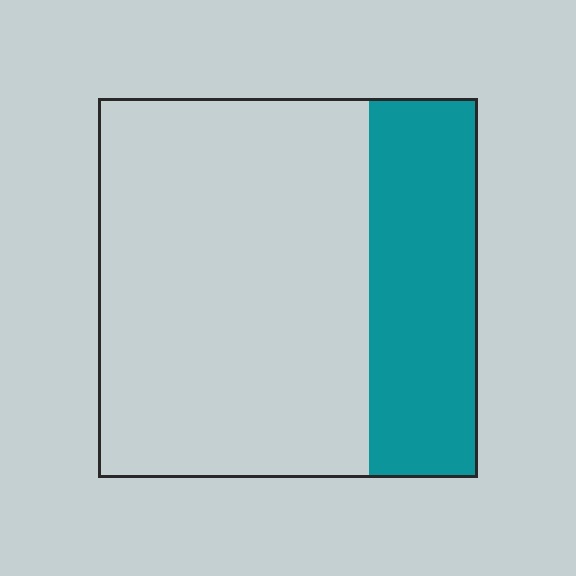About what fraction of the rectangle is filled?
About one quarter (1/4).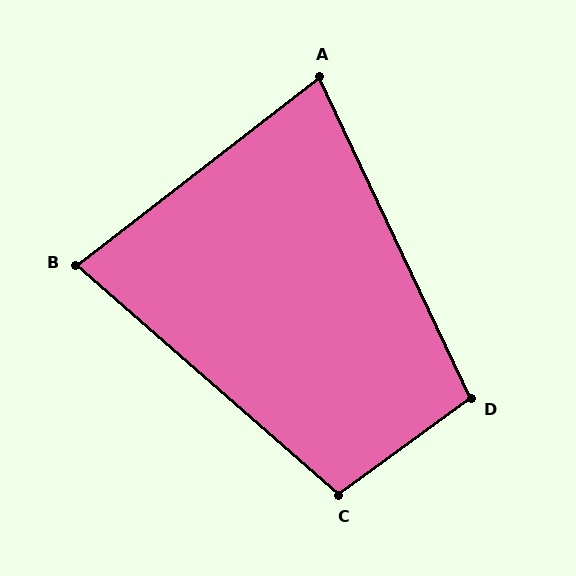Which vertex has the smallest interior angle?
A, at approximately 78 degrees.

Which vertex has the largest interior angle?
C, at approximately 102 degrees.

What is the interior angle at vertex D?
Approximately 101 degrees (obtuse).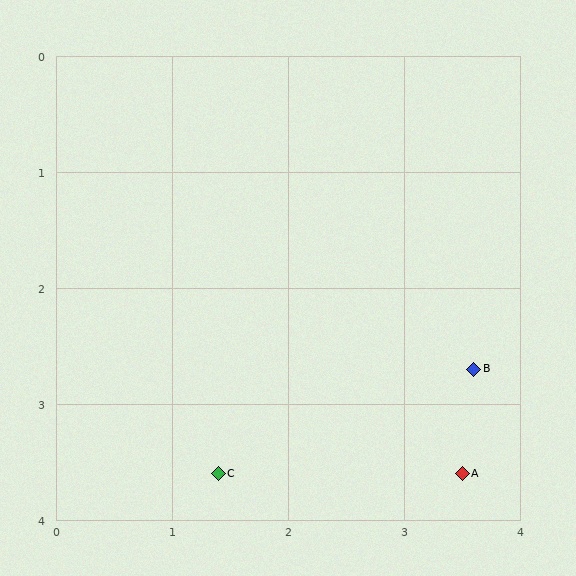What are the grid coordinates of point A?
Point A is at approximately (3.5, 3.6).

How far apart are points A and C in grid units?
Points A and C are about 2.1 grid units apart.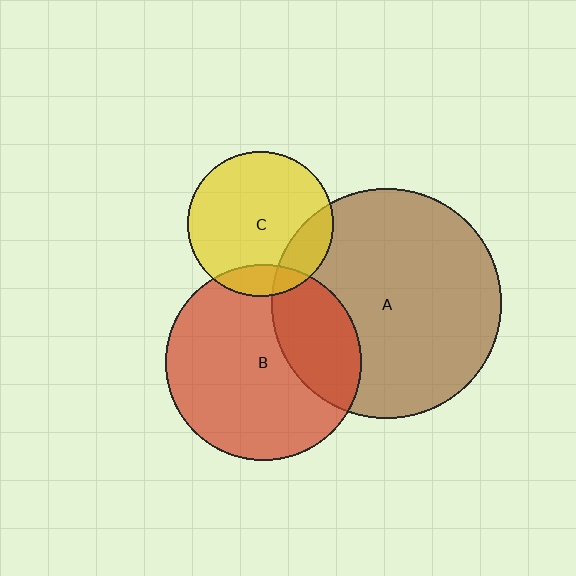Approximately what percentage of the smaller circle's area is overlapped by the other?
Approximately 30%.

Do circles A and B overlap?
Yes.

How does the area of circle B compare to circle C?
Approximately 1.8 times.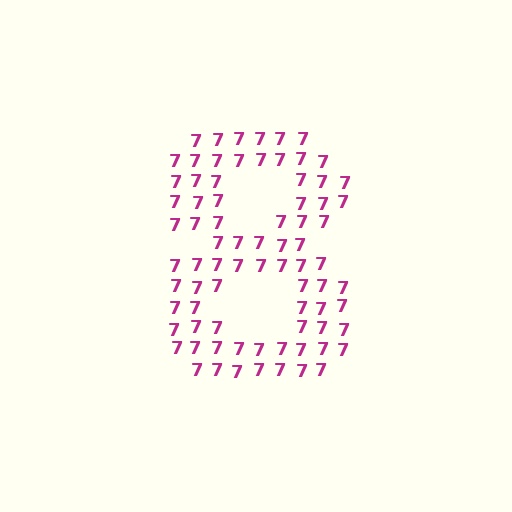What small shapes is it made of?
It is made of small digit 7's.